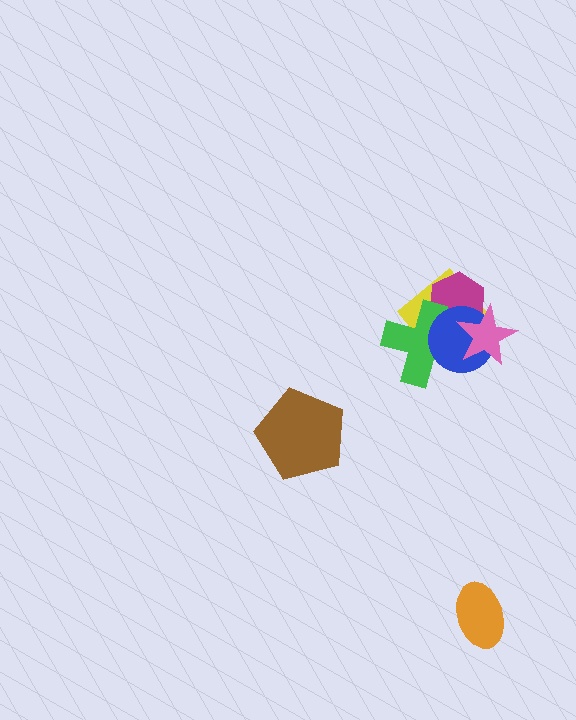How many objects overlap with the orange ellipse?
0 objects overlap with the orange ellipse.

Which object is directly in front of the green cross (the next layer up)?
The blue circle is directly in front of the green cross.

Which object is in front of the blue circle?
The pink star is in front of the blue circle.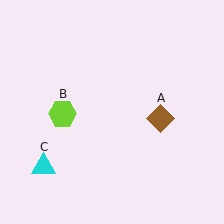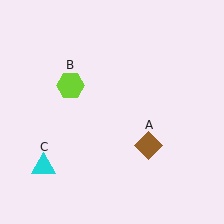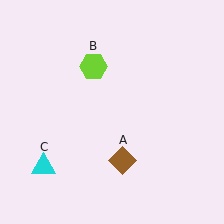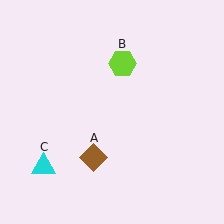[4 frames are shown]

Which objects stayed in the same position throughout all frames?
Cyan triangle (object C) remained stationary.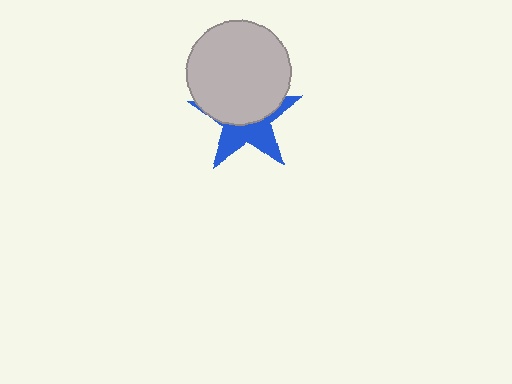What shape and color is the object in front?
The object in front is a light gray circle.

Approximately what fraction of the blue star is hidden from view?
Roughly 54% of the blue star is hidden behind the light gray circle.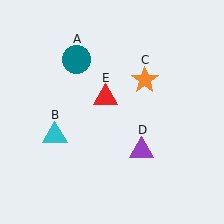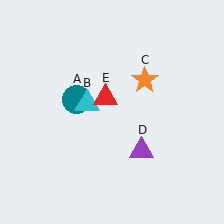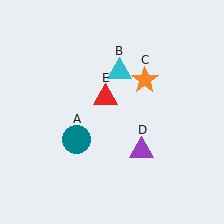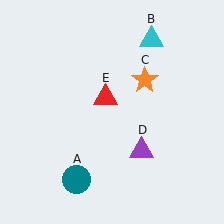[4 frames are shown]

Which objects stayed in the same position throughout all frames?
Orange star (object C) and purple triangle (object D) and red triangle (object E) remained stationary.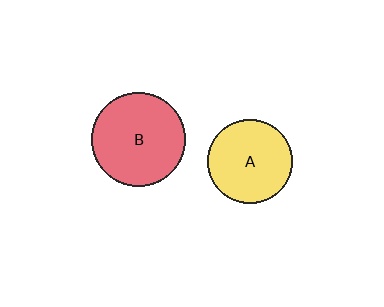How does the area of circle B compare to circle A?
Approximately 1.2 times.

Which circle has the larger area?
Circle B (red).